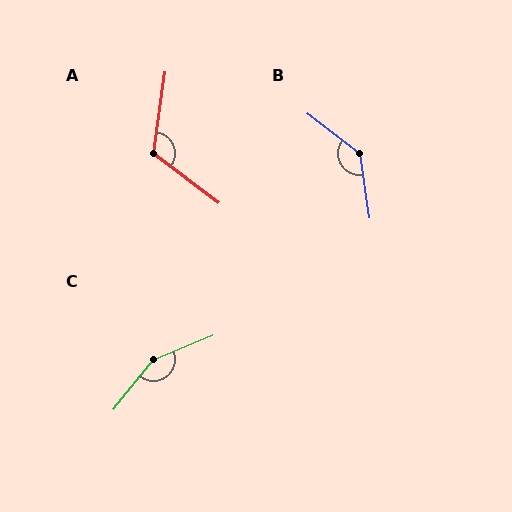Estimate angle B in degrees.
Approximately 136 degrees.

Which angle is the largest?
C, at approximately 151 degrees.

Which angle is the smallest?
A, at approximately 119 degrees.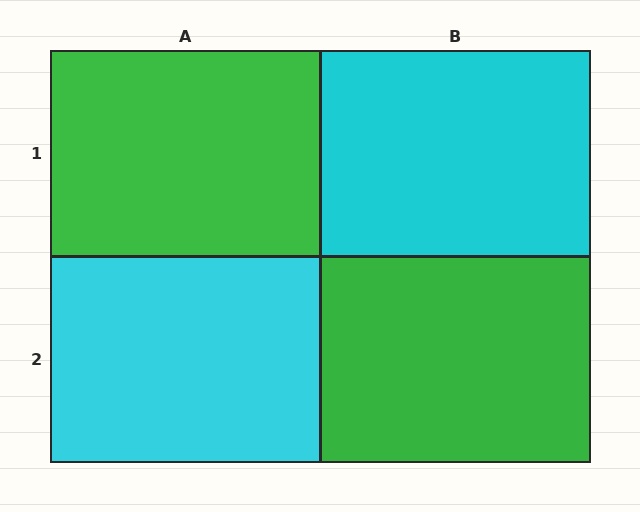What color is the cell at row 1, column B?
Cyan.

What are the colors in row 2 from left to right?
Cyan, green.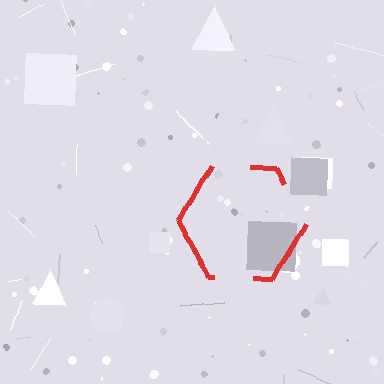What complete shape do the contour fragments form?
The contour fragments form a hexagon.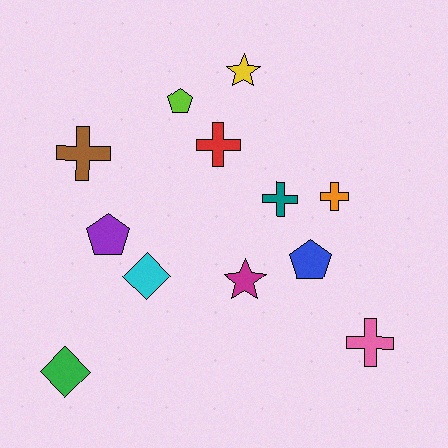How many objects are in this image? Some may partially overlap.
There are 12 objects.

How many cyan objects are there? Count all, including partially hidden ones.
There is 1 cyan object.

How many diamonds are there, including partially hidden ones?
There are 2 diamonds.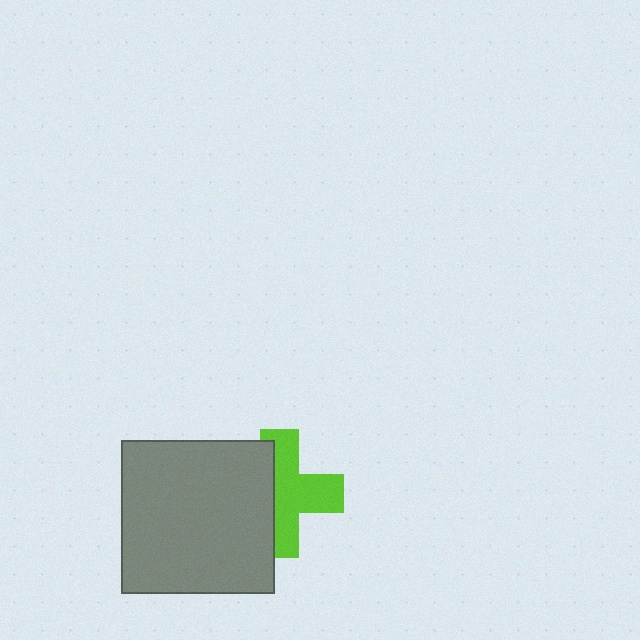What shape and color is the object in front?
The object in front is a gray square.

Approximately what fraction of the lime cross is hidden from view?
Roughly 42% of the lime cross is hidden behind the gray square.